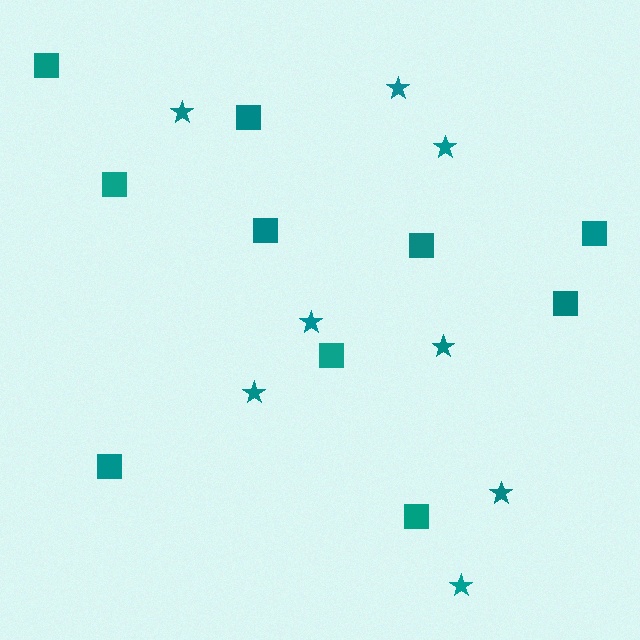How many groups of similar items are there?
There are 2 groups: one group of squares (10) and one group of stars (8).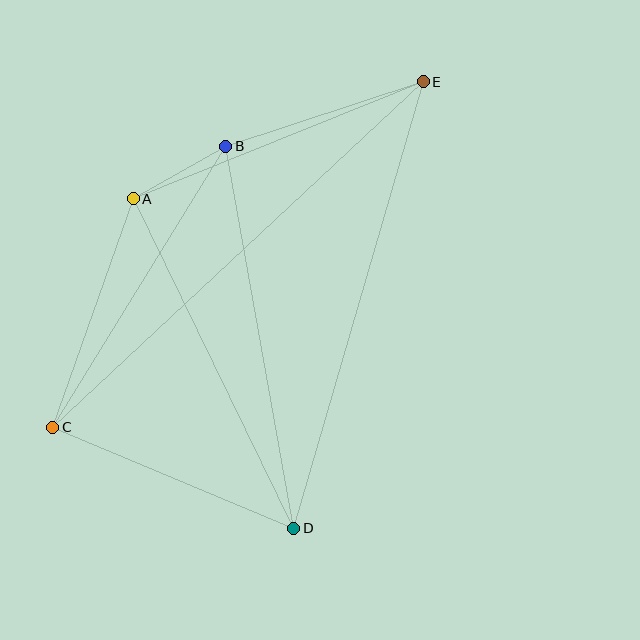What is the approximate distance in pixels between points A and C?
The distance between A and C is approximately 243 pixels.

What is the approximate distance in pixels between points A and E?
The distance between A and E is approximately 313 pixels.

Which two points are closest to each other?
Points A and B are closest to each other.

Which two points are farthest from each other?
Points C and E are farthest from each other.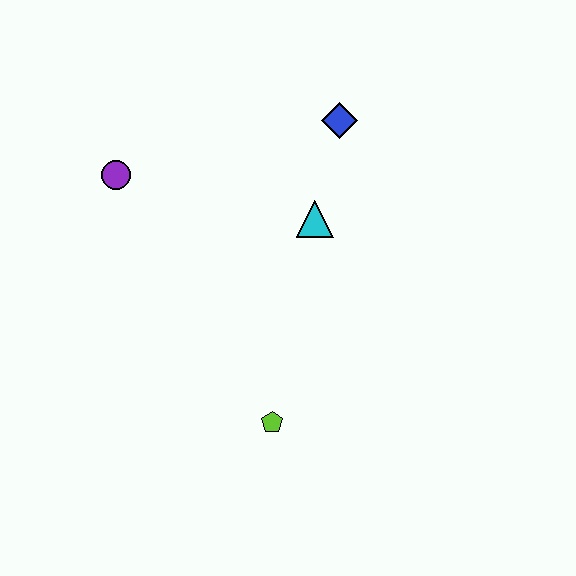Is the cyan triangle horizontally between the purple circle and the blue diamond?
Yes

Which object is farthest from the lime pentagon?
The blue diamond is farthest from the lime pentagon.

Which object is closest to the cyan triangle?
The blue diamond is closest to the cyan triangle.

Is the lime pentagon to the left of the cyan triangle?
Yes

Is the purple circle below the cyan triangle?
No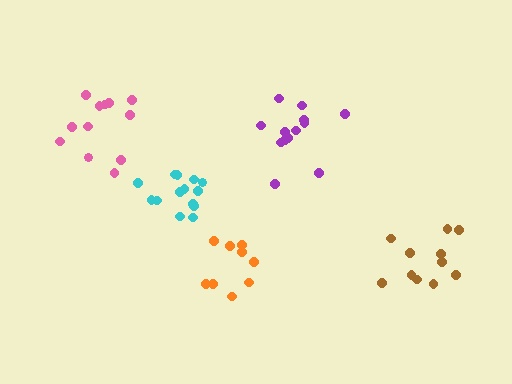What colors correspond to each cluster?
The clusters are colored: cyan, brown, orange, pink, purple.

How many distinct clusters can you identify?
There are 5 distinct clusters.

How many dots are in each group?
Group 1: 15 dots, Group 2: 11 dots, Group 3: 9 dots, Group 4: 12 dots, Group 5: 13 dots (60 total).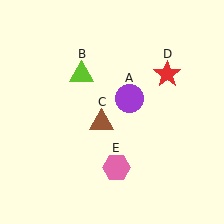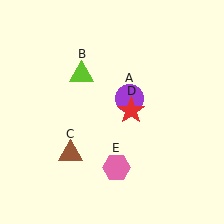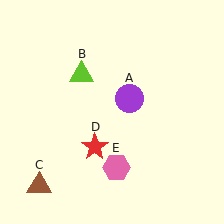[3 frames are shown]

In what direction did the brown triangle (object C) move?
The brown triangle (object C) moved down and to the left.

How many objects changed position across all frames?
2 objects changed position: brown triangle (object C), red star (object D).